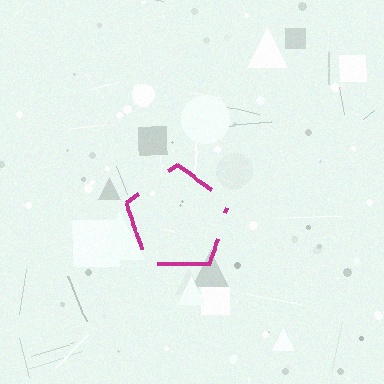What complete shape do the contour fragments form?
The contour fragments form a pentagon.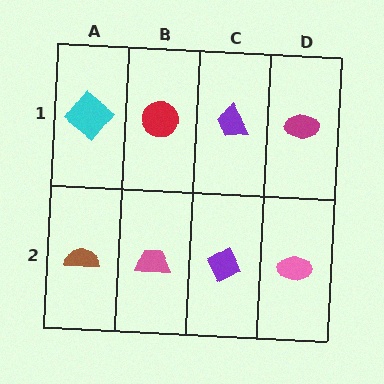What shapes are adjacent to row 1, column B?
A pink trapezoid (row 2, column B), a cyan diamond (row 1, column A), a purple trapezoid (row 1, column C).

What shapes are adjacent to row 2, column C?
A purple trapezoid (row 1, column C), a pink trapezoid (row 2, column B), a pink ellipse (row 2, column D).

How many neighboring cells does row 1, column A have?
2.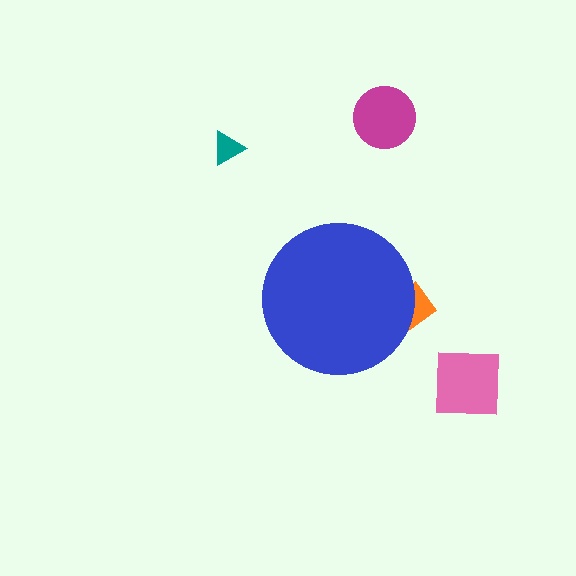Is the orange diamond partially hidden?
Yes, the orange diamond is partially hidden behind the blue circle.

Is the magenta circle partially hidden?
No, the magenta circle is fully visible.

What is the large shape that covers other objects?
A blue circle.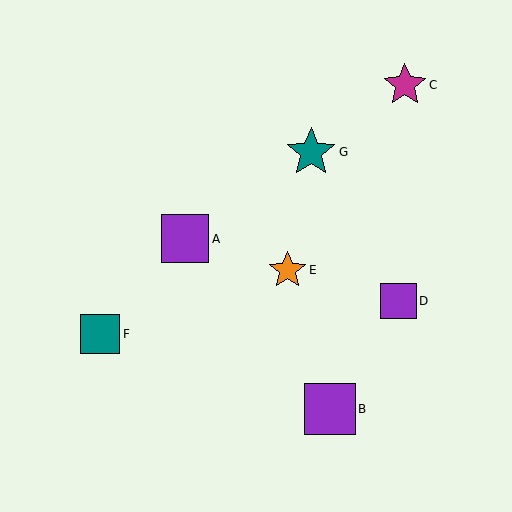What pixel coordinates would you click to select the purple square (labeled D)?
Click at (399, 301) to select the purple square D.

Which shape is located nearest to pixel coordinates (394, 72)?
The magenta star (labeled C) at (405, 85) is nearest to that location.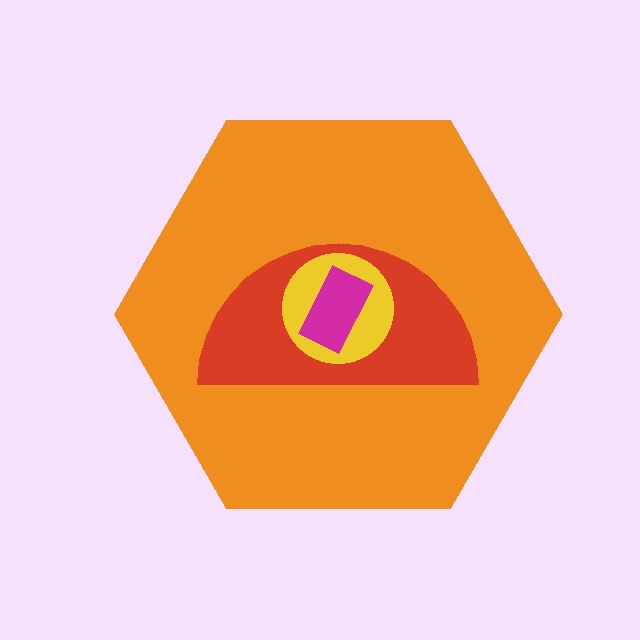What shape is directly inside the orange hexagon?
The red semicircle.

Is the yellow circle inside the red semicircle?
Yes.